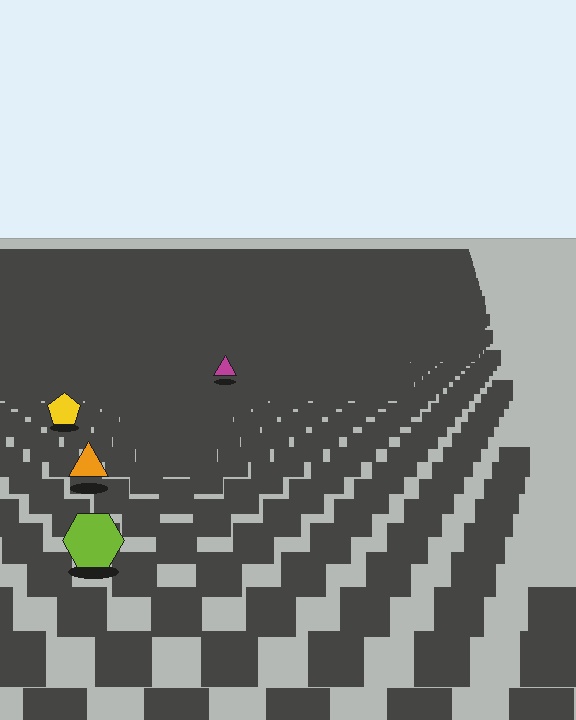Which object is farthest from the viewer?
The magenta triangle is farthest from the viewer. It appears smaller and the ground texture around it is denser.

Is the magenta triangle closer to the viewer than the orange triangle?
No. The orange triangle is closer — you can tell from the texture gradient: the ground texture is coarser near it.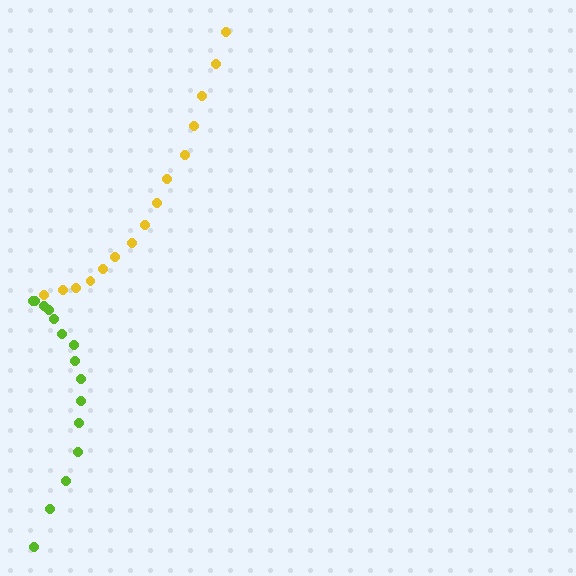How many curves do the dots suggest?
There are 2 distinct paths.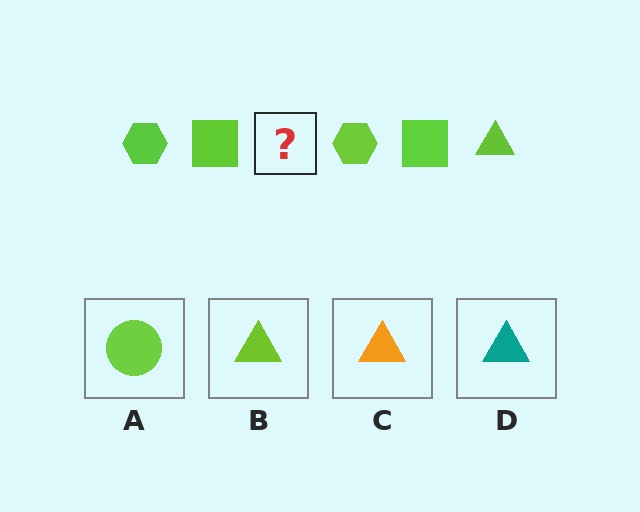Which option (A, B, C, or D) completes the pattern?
B.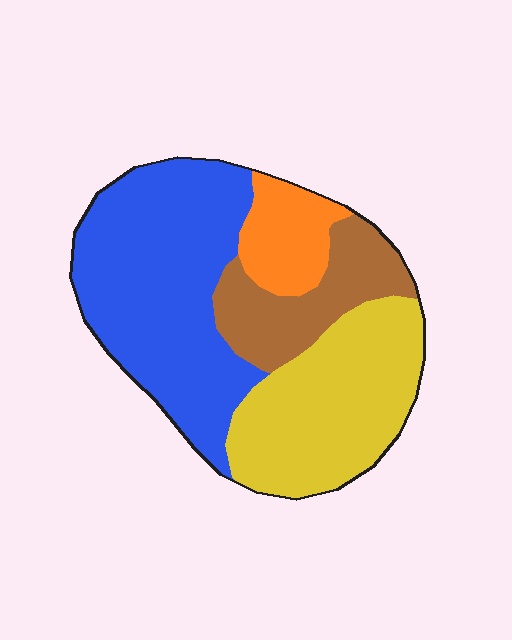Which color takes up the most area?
Blue, at roughly 40%.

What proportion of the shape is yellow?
Yellow covers around 30% of the shape.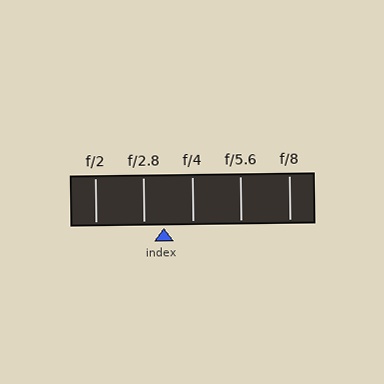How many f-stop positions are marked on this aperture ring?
There are 5 f-stop positions marked.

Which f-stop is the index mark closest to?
The index mark is closest to f/2.8.